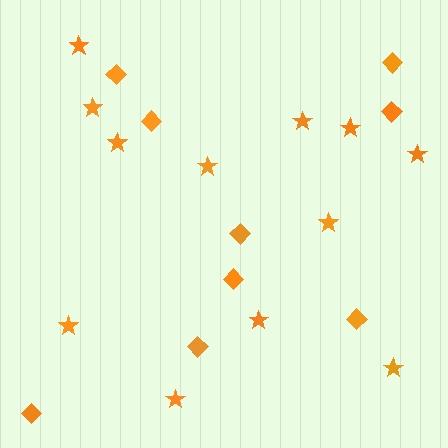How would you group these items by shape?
There are 2 groups: one group of diamonds (9) and one group of stars (12).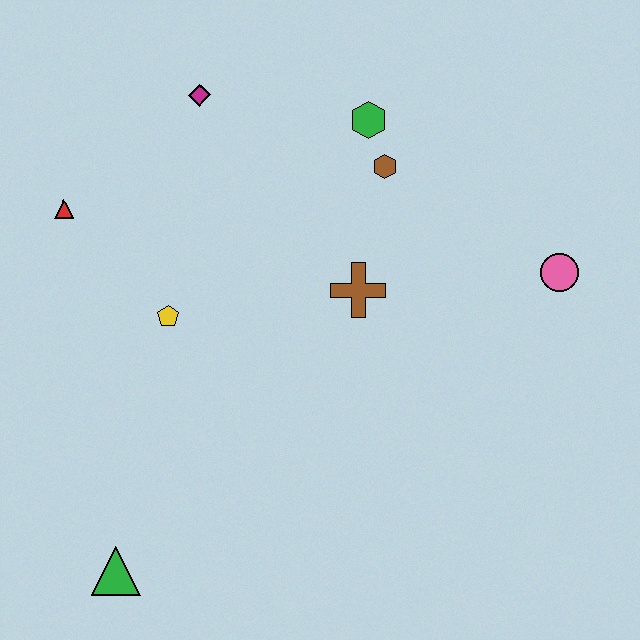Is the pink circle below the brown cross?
No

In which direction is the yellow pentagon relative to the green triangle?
The yellow pentagon is above the green triangle.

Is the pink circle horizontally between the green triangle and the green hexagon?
No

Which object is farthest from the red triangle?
The pink circle is farthest from the red triangle.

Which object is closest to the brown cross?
The brown hexagon is closest to the brown cross.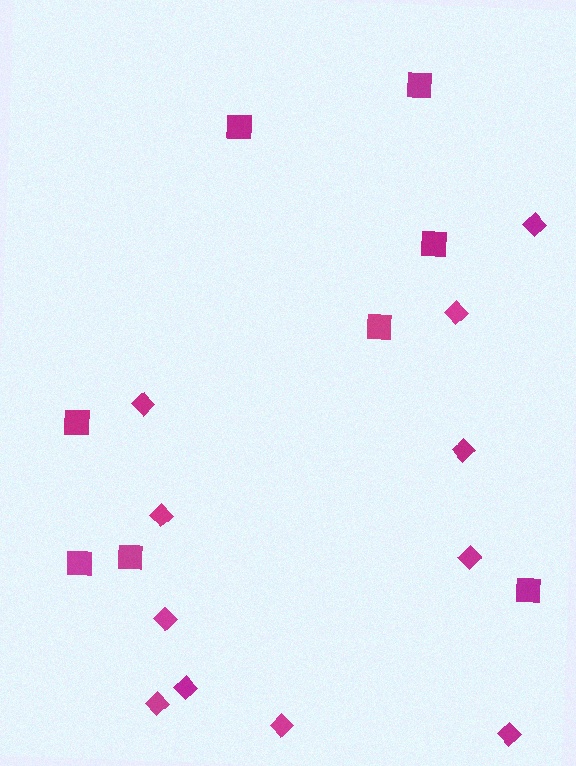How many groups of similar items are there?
There are 2 groups: one group of diamonds (11) and one group of squares (8).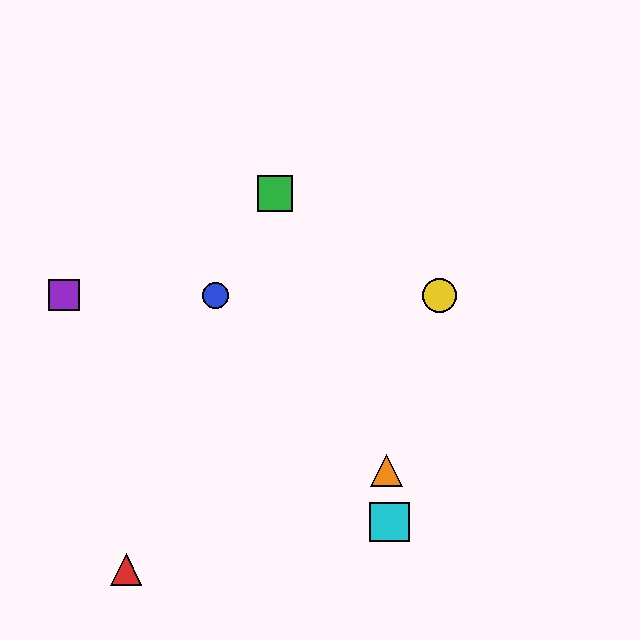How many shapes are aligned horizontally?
3 shapes (the blue circle, the yellow circle, the purple square) are aligned horizontally.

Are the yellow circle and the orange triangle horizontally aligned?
No, the yellow circle is at y≈295 and the orange triangle is at y≈471.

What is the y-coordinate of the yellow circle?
The yellow circle is at y≈295.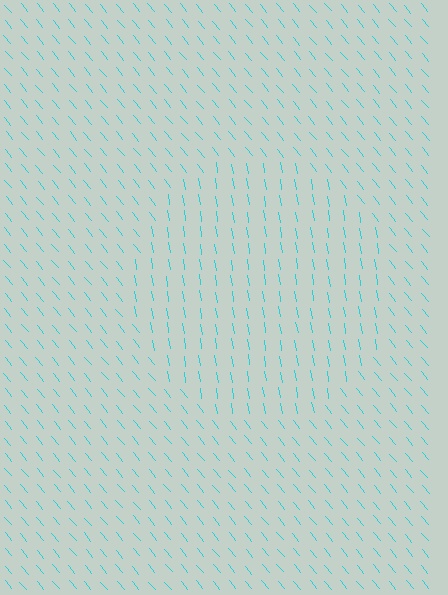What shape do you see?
I see a circle.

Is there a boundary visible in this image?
Yes, there is a texture boundary formed by a change in line orientation.